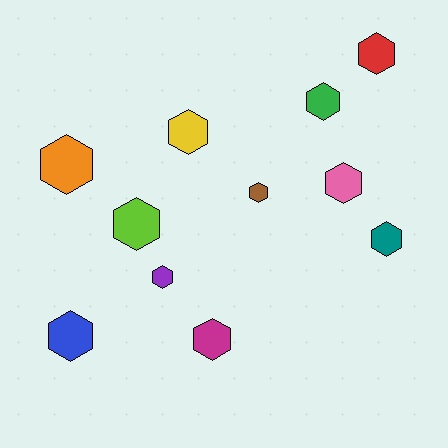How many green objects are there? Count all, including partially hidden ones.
There is 1 green object.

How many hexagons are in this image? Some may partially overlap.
There are 11 hexagons.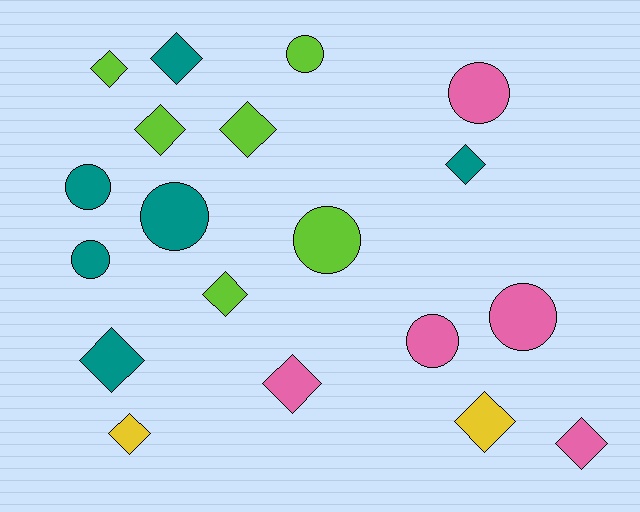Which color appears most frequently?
Lime, with 6 objects.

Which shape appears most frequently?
Diamond, with 11 objects.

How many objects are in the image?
There are 19 objects.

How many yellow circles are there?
There are no yellow circles.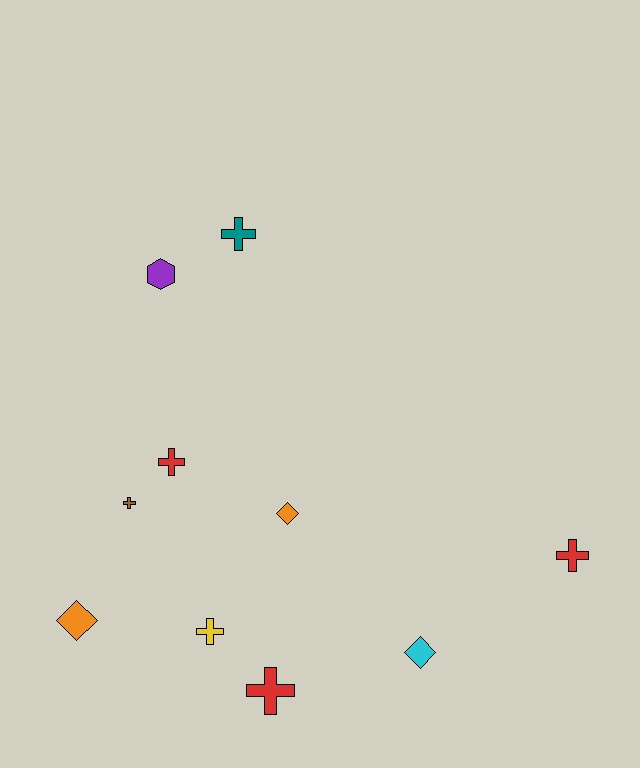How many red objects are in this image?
There are 3 red objects.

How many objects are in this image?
There are 10 objects.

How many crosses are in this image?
There are 6 crosses.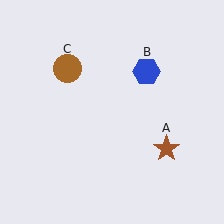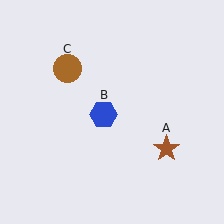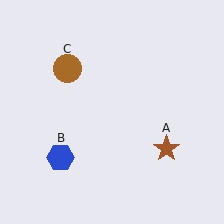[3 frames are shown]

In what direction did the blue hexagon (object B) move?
The blue hexagon (object B) moved down and to the left.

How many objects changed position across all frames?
1 object changed position: blue hexagon (object B).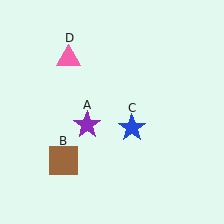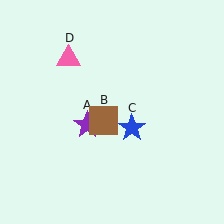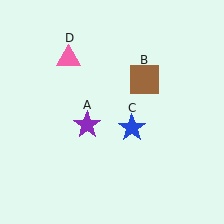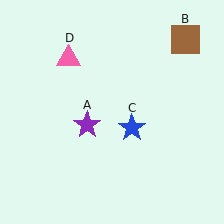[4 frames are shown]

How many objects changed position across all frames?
1 object changed position: brown square (object B).